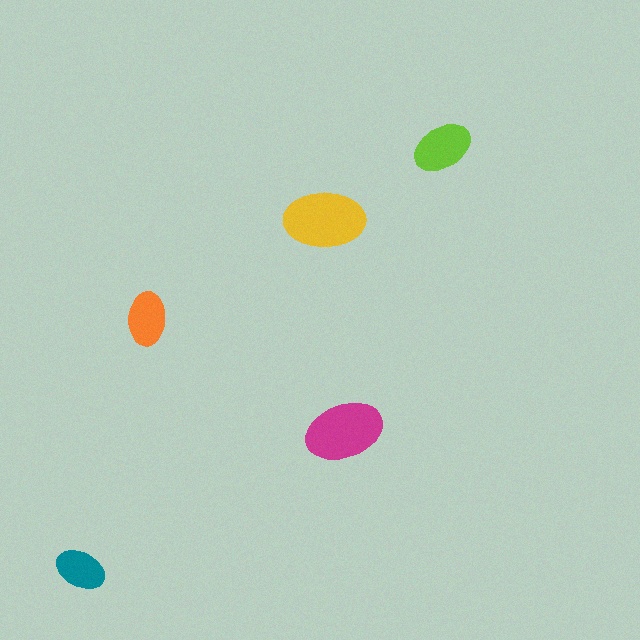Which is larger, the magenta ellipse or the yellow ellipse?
The yellow one.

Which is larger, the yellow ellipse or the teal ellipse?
The yellow one.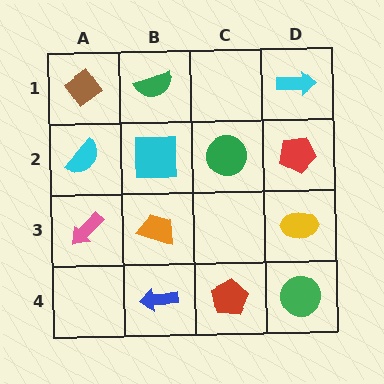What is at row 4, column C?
A red pentagon.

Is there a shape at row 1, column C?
No, that cell is empty.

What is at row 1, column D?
A cyan arrow.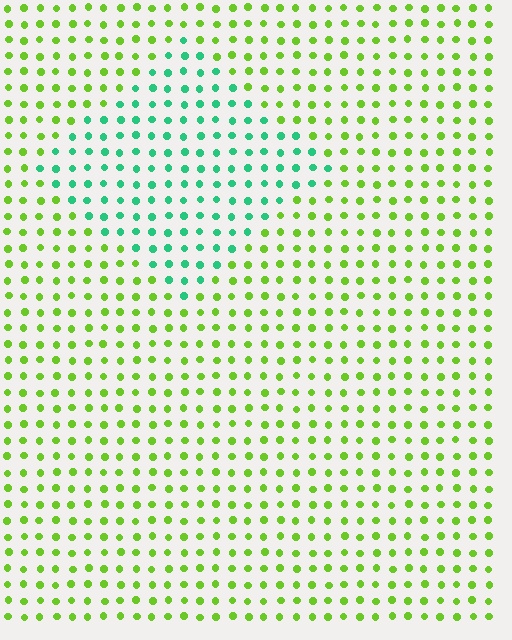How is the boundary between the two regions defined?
The boundary is defined purely by a slight shift in hue (about 57 degrees). Spacing, size, and orientation are identical on both sides.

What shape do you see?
I see a diamond.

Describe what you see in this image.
The image is filled with small lime elements in a uniform arrangement. A diamond-shaped region is visible where the elements are tinted to a slightly different hue, forming a subtle color boundary.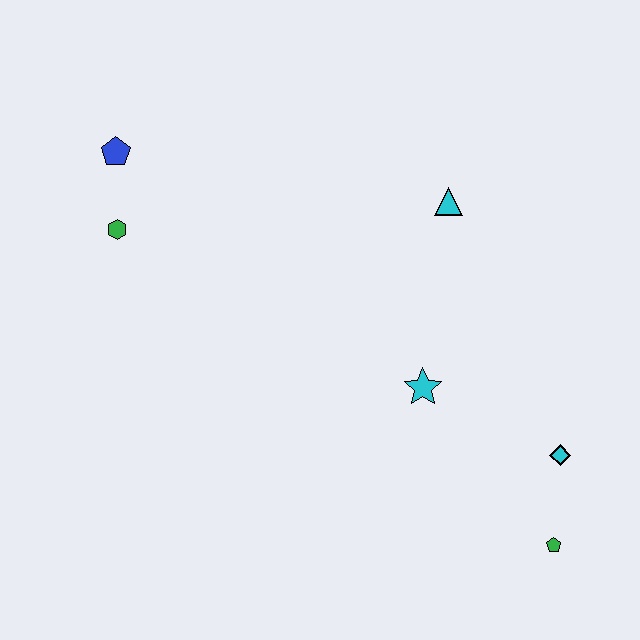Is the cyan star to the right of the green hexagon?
Yes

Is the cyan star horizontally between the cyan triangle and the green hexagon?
Yes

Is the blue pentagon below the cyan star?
No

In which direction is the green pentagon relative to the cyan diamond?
The green pentagon is below the cyan diamond.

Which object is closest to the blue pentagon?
The green hexagon is closest to the blue pentagon.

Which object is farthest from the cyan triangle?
The green pentagon is farthest from the cyan triangle.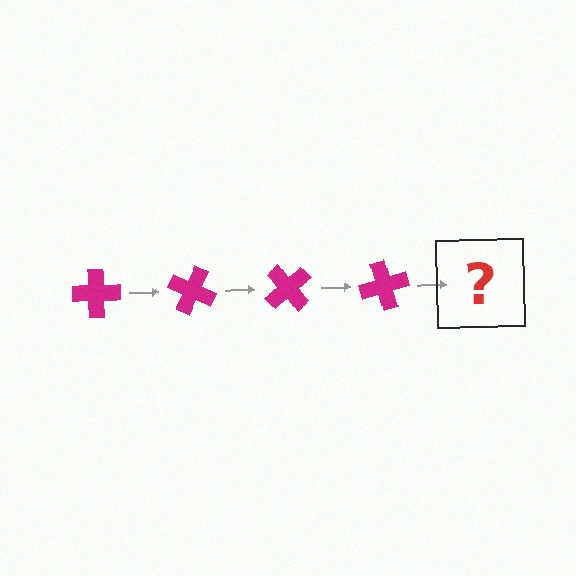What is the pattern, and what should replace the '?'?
The pattern is that the cross rotates 25 degrees each step. The '?' should be a magenta cross rotated 100 degrees.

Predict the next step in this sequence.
The next step is a magenta cross rotated 100 degrees.